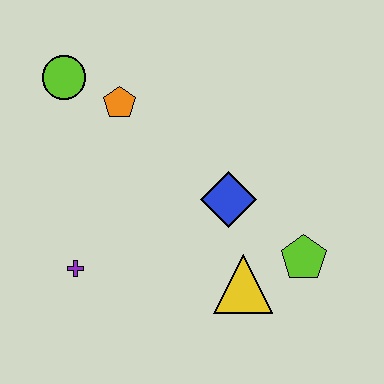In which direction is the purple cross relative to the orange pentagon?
The purple cross is below the orange pentagon.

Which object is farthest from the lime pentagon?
The lime circle is farthest from the lime pentagon.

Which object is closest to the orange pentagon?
The lime circle is closest to the orange pentagon.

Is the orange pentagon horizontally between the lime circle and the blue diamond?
Yes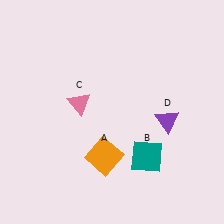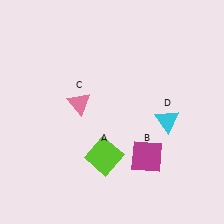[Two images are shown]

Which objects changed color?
A changed from orange to lime. B changed from teal to magenta. D changed from purple to cyan.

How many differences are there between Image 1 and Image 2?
There are 3 differences between the two images.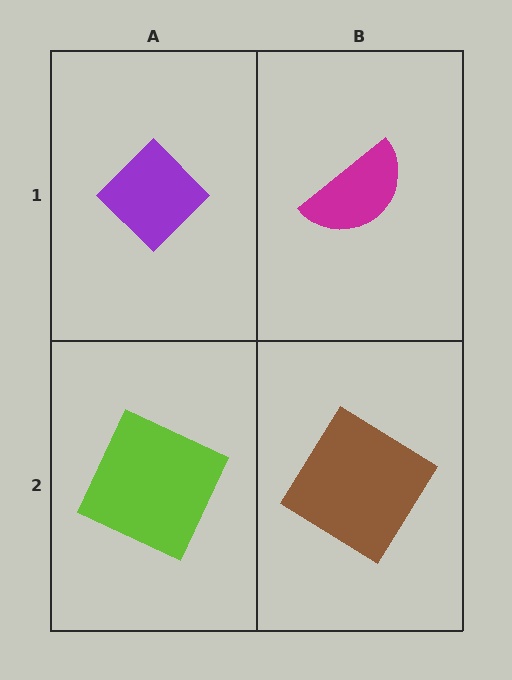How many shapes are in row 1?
2 shapes.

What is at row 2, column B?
A brown diamond.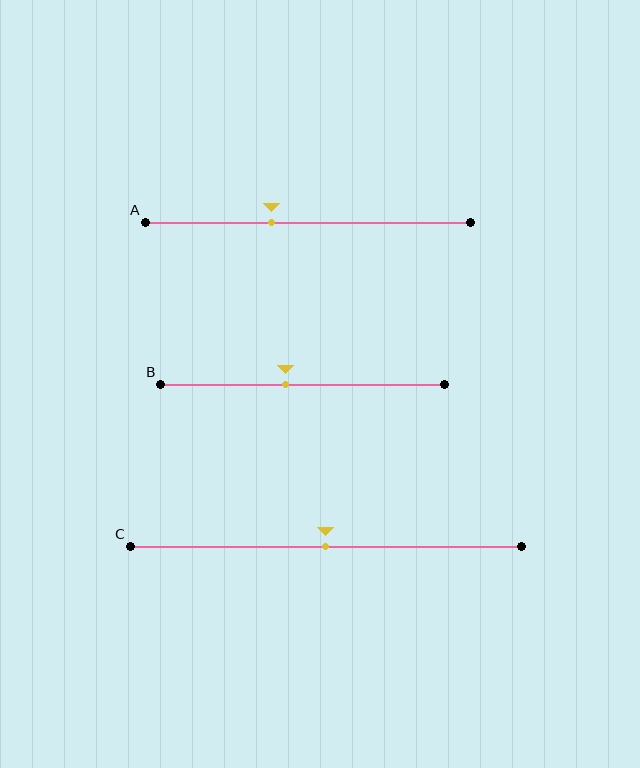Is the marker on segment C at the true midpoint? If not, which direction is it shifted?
Yes, the marker on segment C is at the true midpoint.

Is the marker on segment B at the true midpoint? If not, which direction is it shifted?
No, the marker on segment B is shifted to the left by about 6% of the segment length.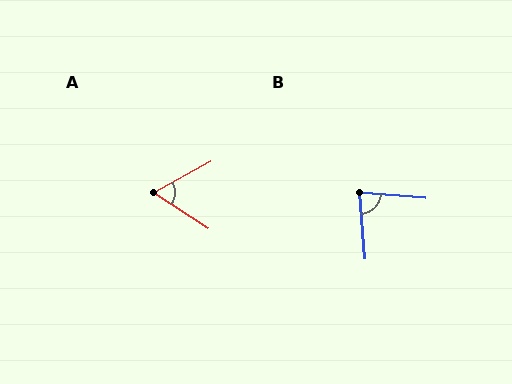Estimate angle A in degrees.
Approximately 62 degrees.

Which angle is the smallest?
A, at approximately 62 degrees.